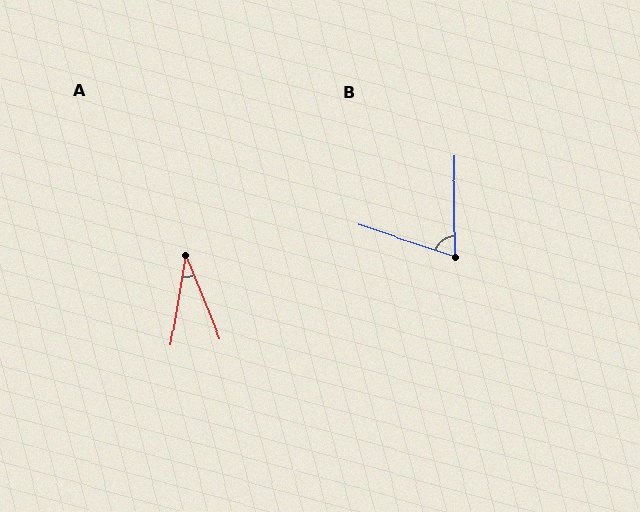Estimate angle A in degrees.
Approximately 32 degrees.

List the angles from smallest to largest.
A (32°), B (71°).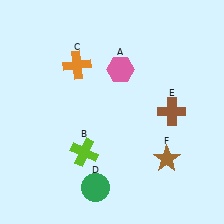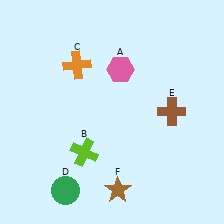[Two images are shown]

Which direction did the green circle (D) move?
The green circle (D) moved left.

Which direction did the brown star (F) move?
The brown star (F) moved left.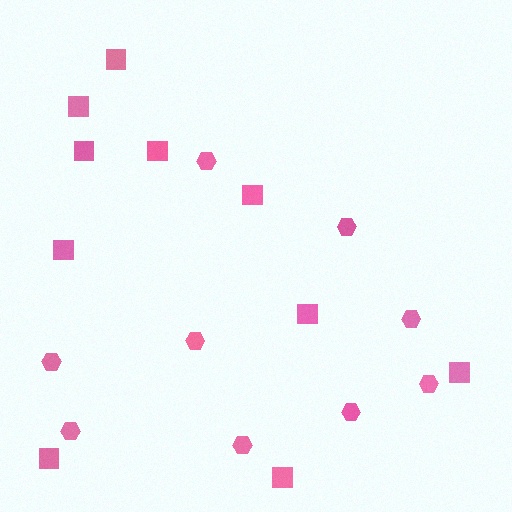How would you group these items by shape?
There are 2 groups: one group of hexagons (9) and one group of squares (10).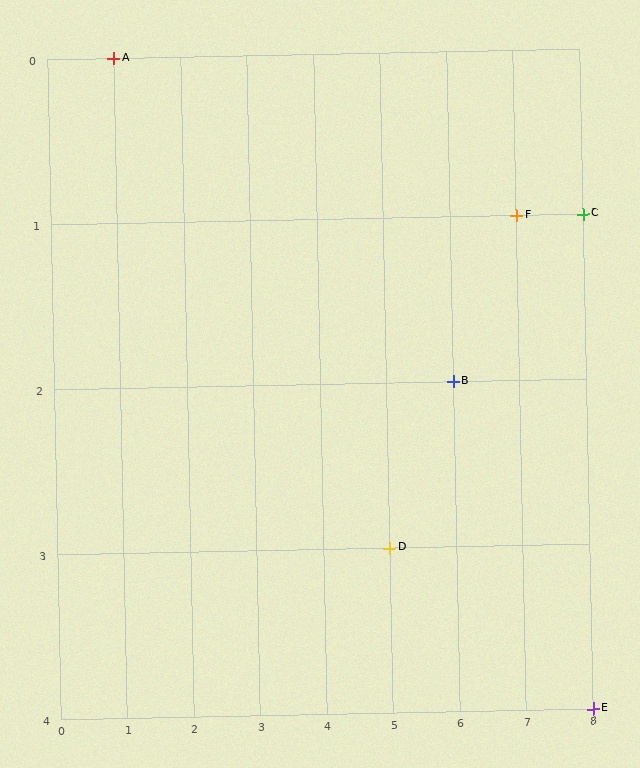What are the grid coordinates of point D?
Point D is at grid coordinates (5, 3).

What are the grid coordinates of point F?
Point F is at grid coordinates (7, 1).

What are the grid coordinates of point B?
Point B is at grid coordinates (6, 2).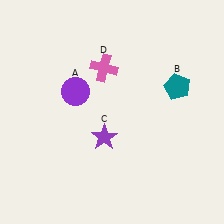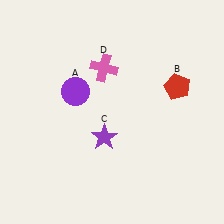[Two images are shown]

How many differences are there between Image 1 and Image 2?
There is 1 difference between the two images.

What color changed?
The pentagon (B) changed from teal in Image 1 to red in Image 2.